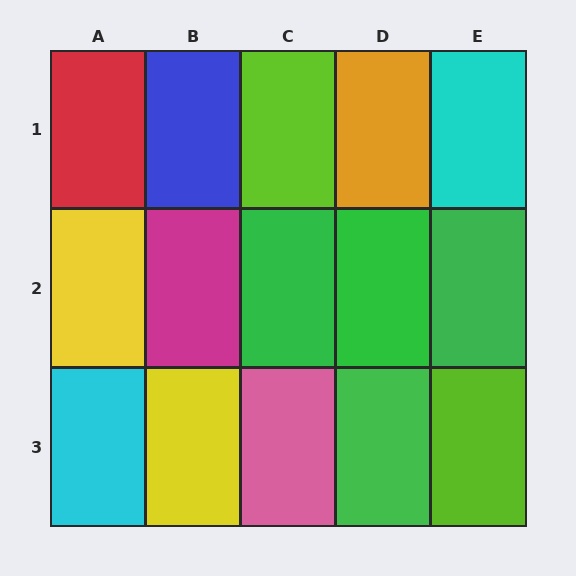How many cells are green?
4 cells are green.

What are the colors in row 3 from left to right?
Cyan, yellow, pink, green, lime.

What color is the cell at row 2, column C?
Green.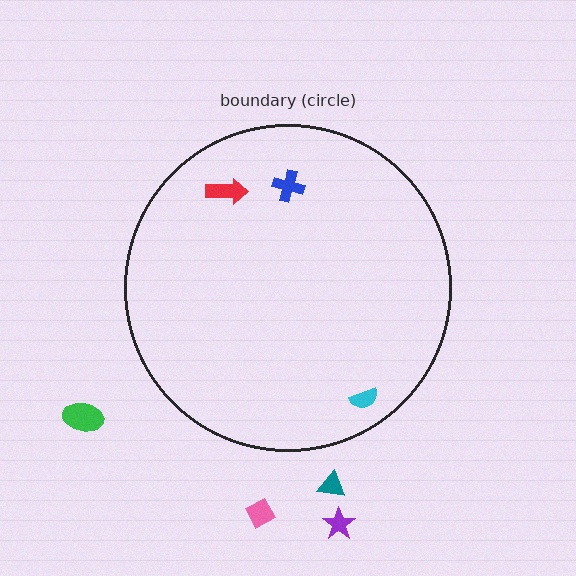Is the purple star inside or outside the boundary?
Outside.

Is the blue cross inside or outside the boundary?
Inside.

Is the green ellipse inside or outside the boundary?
Outside.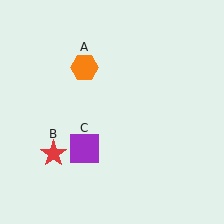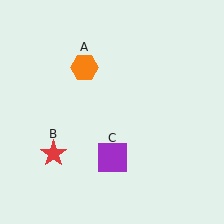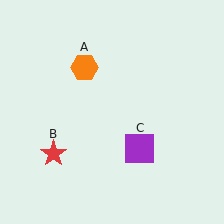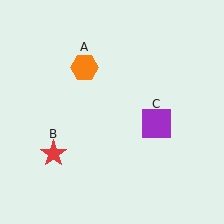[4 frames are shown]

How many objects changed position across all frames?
1 object changed position: purple square (object C).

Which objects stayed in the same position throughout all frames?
Orange hexagon (object A) and red star (object B) remained stationary.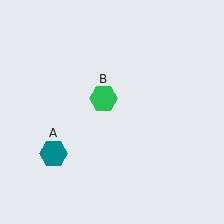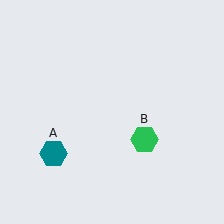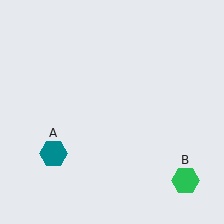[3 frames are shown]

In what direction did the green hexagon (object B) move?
The green hexagon (object B) moved down and to the right.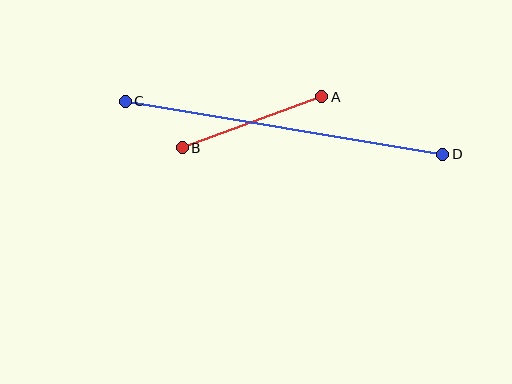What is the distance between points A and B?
The distance is approximately 149 pixels.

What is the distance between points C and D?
The distance is approximately 322 pixels.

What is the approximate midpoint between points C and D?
The midpoint is at approximately (284, 128) pixels.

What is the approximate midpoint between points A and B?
The midpoint is at approximately (252, 122) pixels.